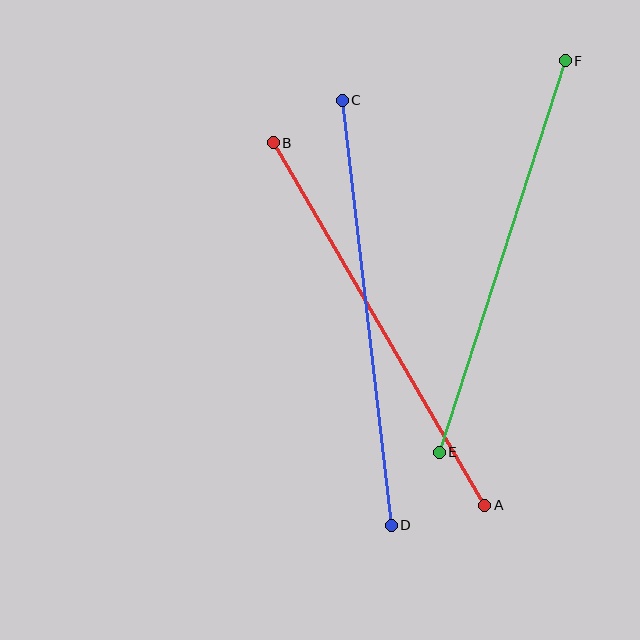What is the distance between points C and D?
The distance is approximately 428 pixels.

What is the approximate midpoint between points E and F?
The midpoint is at approximately (502, 256) pixels.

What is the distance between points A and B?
The distance is approximately 420 pixels.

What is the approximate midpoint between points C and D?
The midpoint is at approximately (367, 313) pixels.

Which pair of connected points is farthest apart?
Points C and D are farthest apart.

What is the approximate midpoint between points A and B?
The midpoint is at approximately (379, 324) pixels.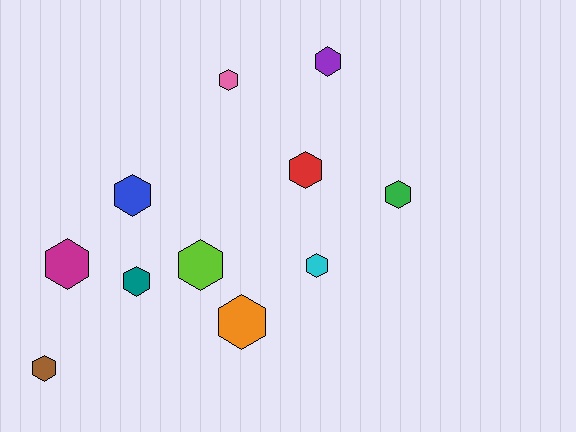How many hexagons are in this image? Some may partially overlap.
There are 11 hexagons.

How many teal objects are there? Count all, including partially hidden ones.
There is 1 teal object.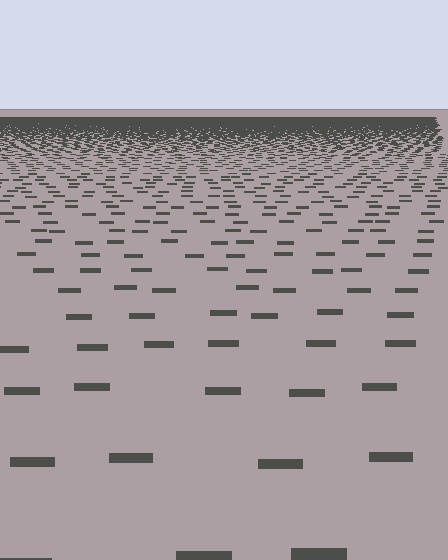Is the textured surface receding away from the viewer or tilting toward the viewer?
The surface is receding away from the viewer. Texture elements get smaller and denser toward the top.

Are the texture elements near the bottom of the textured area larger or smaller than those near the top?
Larger. Near the bottom, elements are closer to the viewer and appear at a bigger on-screen size.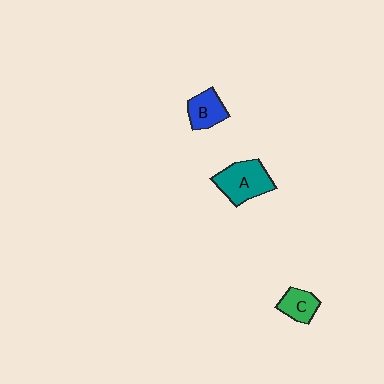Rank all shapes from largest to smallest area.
From largest to smallest: A (teal), B (blue), C (green).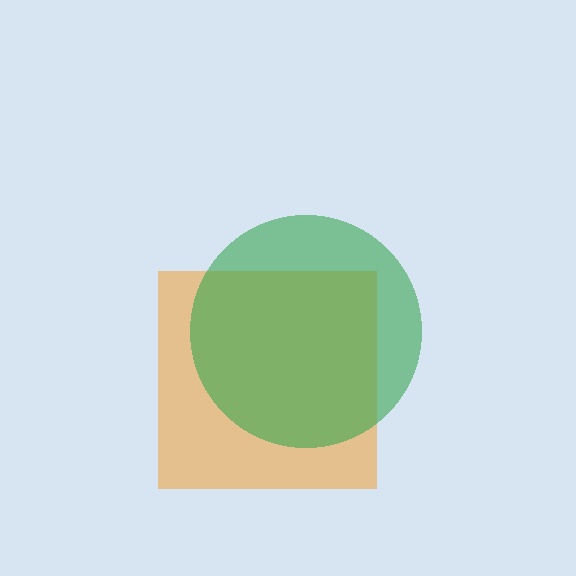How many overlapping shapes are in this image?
There are 2 overlapping shapes in the image.